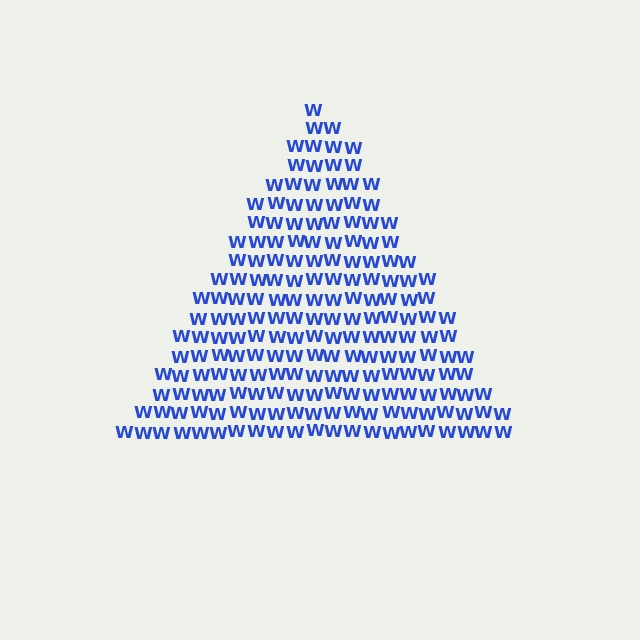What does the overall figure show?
The overall figure shows a triangle.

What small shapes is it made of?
It is made of small letter W's.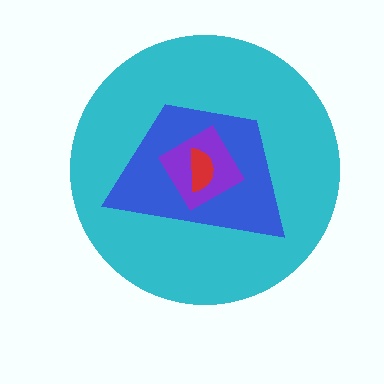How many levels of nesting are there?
4.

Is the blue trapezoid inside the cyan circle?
Yes.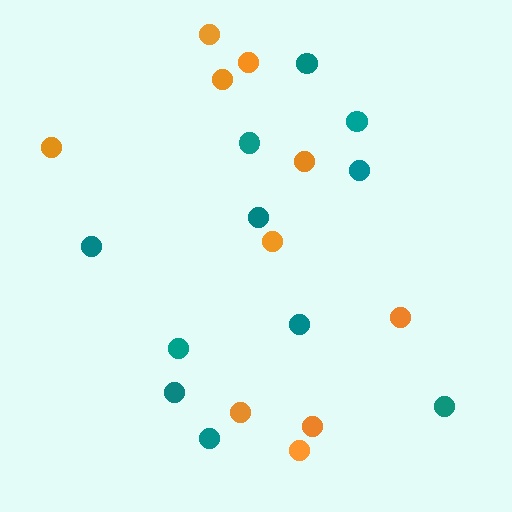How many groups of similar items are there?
There are 2 groups: one group of teal circles (11) and one group of orange circles (10).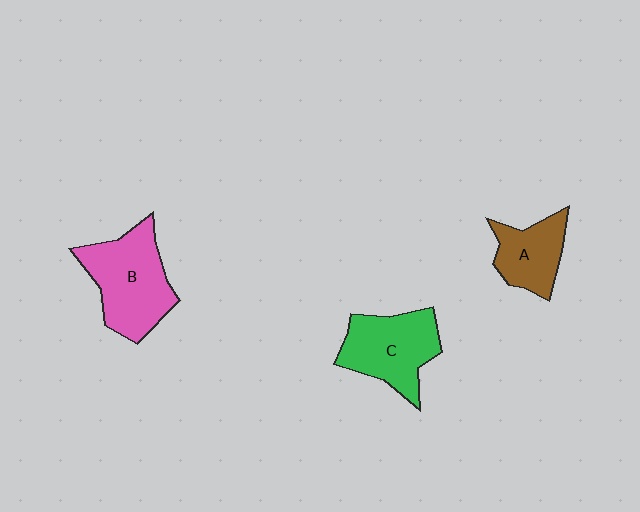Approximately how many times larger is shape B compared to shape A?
Approximately 1.6 times.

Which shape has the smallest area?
Shape A (brown).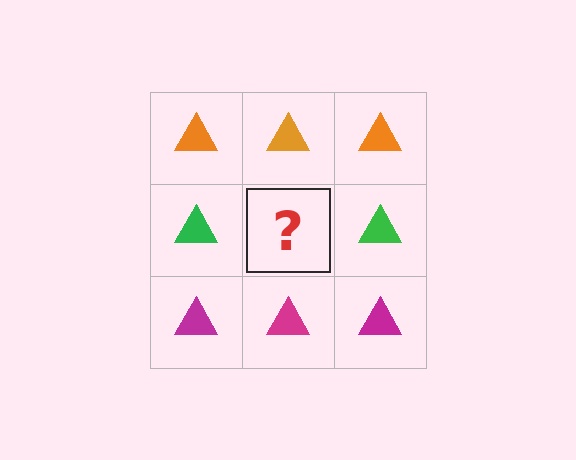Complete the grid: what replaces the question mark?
The question mark should be replaced with a green triangle.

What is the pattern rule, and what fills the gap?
The rule is that each row has a consistent color. The gap should be filled with a green triangle.